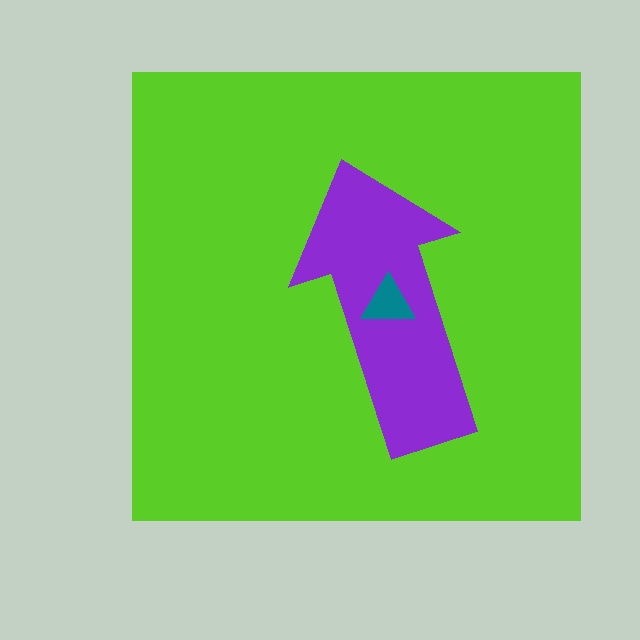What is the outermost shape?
The lime square.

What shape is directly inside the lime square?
The purple arrow.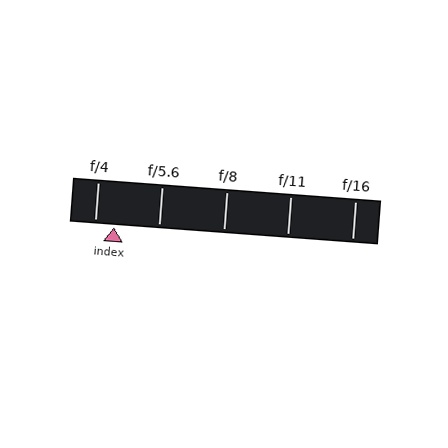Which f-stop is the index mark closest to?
The index mark is closest to f/4.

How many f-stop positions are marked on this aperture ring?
There are 5 f-stop positions marked.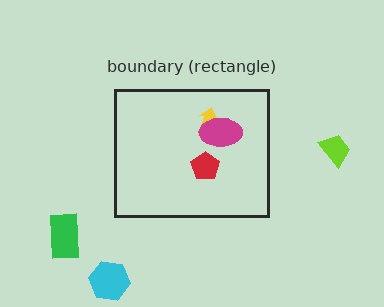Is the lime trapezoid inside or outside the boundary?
Outside.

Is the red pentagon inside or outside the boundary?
Inside.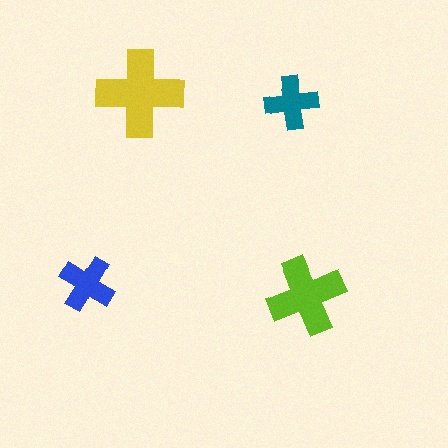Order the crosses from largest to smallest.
the yellow one, the lime one, the blue one, the teal one.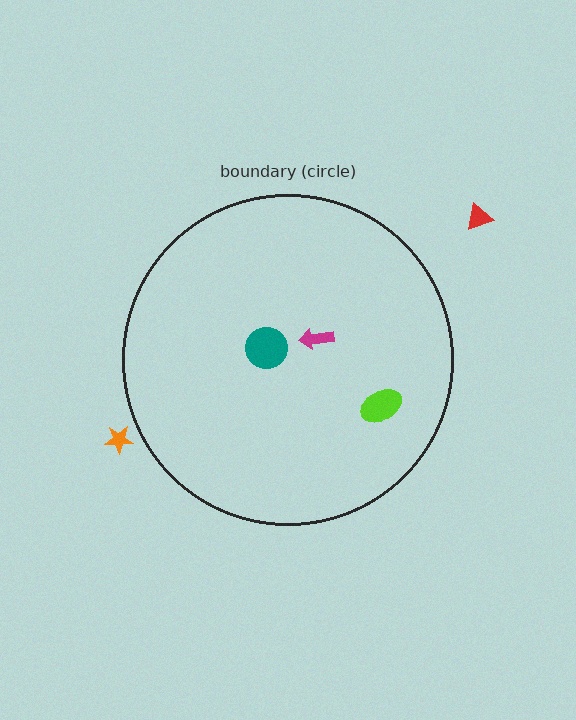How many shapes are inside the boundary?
3 inside, 2 outside.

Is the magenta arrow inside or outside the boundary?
Inside.